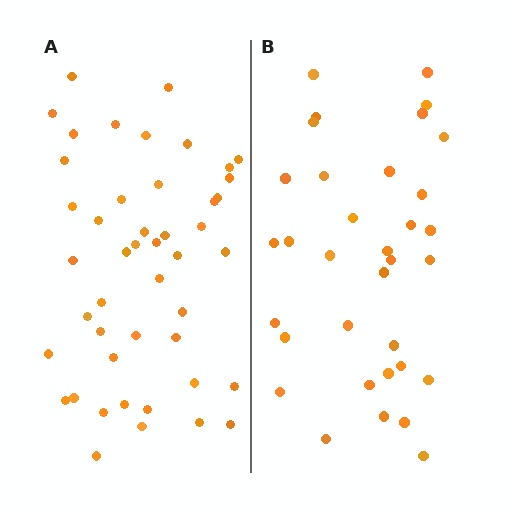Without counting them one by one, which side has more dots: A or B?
Region A (the left region) has more dots.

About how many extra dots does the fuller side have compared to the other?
Region A has roughly 12 or so more dots than region B.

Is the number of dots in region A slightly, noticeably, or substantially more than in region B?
Region A has noticeably more, but not dramatically so. The ratio is roughly 1.4 to 1.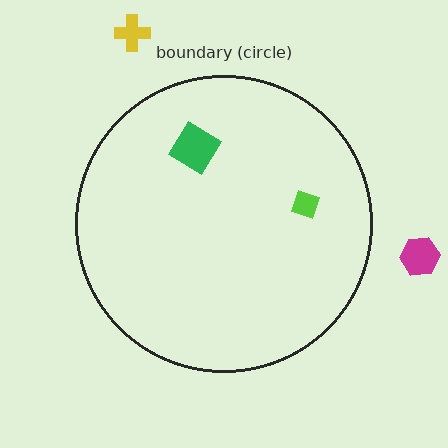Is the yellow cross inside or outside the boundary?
Outside.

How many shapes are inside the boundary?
2 inside, 2 outside.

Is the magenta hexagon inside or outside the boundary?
Outside.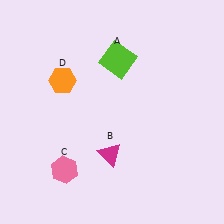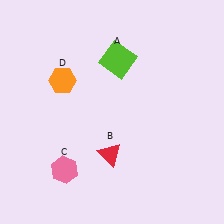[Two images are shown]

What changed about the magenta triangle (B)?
In Image 1, B is magenta. In Image 2, it changed to red.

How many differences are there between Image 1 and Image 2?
There is 1 difference between the two images.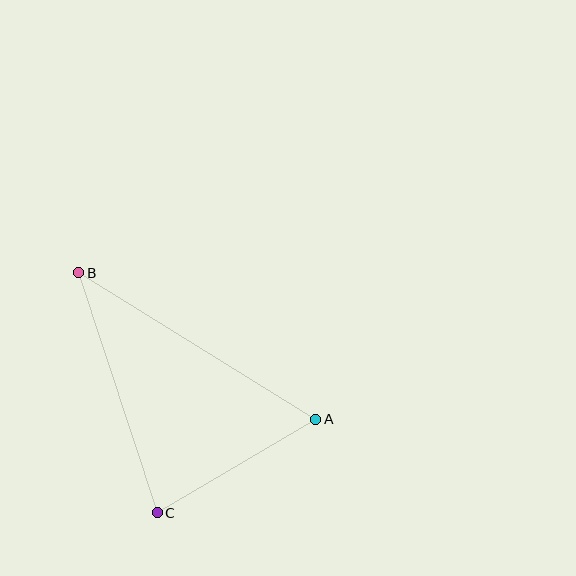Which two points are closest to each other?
Points A and C are closest to each other.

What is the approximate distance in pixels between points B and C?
The distance between B and C is approximately 253 pixels.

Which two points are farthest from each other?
Points A and B are farthest from each other.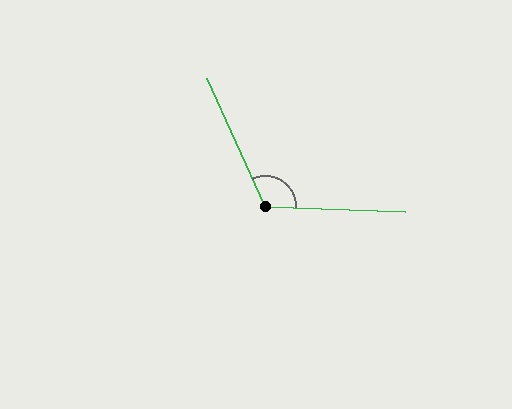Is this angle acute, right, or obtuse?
It is obtuse.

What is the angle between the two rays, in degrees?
Approximately 116 degrees.